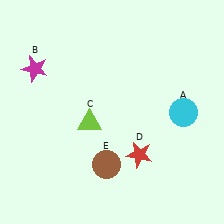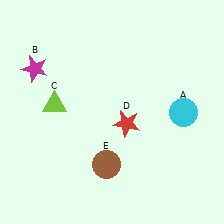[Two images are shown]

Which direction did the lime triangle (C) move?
The lime triangle (C) moved left.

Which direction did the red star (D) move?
The red star (D) moved up.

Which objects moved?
The objects that moved are: the lime triangle (C), the red star (D).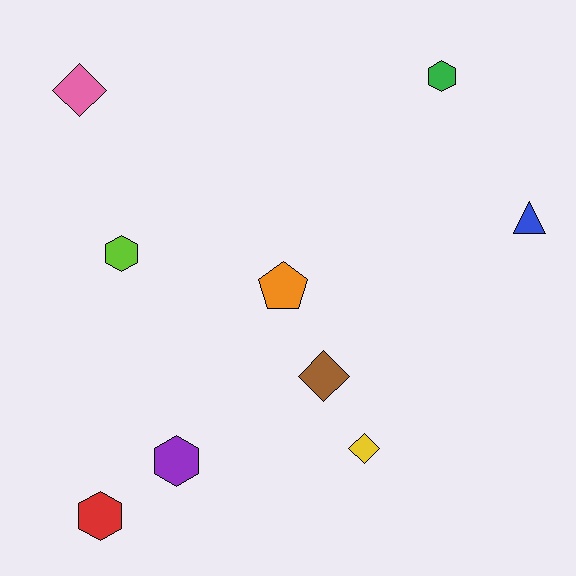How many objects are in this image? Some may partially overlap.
There are 9 objects.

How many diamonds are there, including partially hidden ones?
There are 3 diamonds.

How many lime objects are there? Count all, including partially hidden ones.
There is 1 lime object.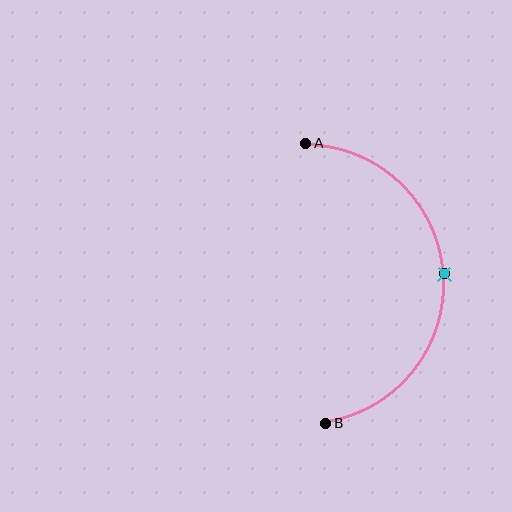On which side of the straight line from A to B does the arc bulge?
The arc bulges to the right of the straight line connecting A and B.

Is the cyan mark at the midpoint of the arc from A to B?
Yes. The cyan mark lies on the arc at equal arc-length from both A and B — it is the arc midpoint.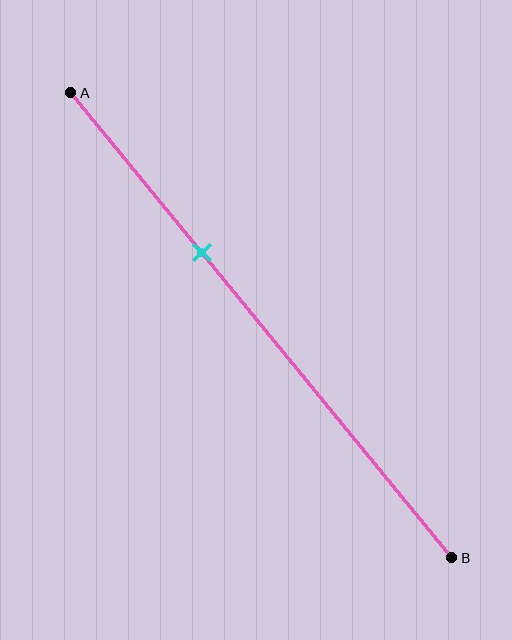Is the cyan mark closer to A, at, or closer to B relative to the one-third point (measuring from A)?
The cyan mark is approximately at the one-third point of segment AB.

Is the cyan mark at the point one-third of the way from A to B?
Yes, the mark is approximately at the one-third point.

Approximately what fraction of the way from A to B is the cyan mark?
The cyan mark is approximately 35% of the way from A to B.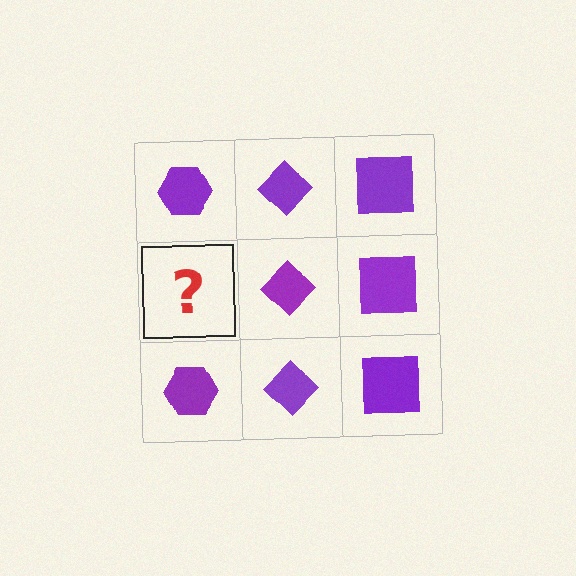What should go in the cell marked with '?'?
The missing cell should contain a purple hexagon.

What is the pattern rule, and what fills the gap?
The rule is that each column has a consistent shape. The gap should be filled with a purple hexagon.